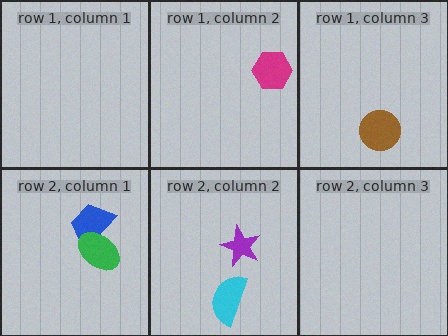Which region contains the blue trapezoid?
The row 2, column 1 region.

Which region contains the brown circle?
The row 1, column 3 region.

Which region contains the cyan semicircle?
The row 2, column 2 region.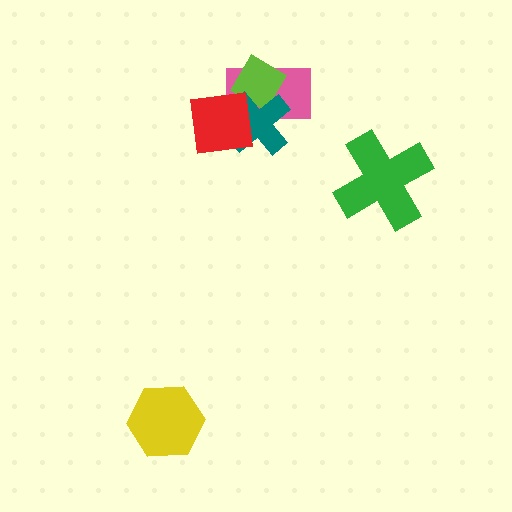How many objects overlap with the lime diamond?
2 objects overlap with the lime diamond.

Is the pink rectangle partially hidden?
Yes, it is partially covered by another shape.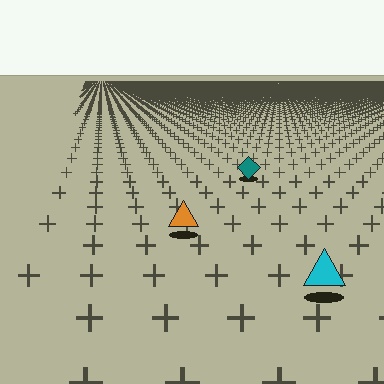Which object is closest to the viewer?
The cyan triangle is closest. The texture marks near it are larger and more spread out.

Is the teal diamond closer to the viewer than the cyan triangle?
No. The cyan triangle is closer — you can tell from the texture gradient: the ground texture is coarser near it.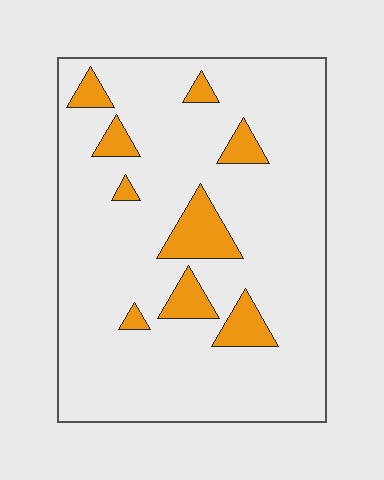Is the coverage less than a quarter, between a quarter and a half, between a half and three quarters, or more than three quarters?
Less than a quarter.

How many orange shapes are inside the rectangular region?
9.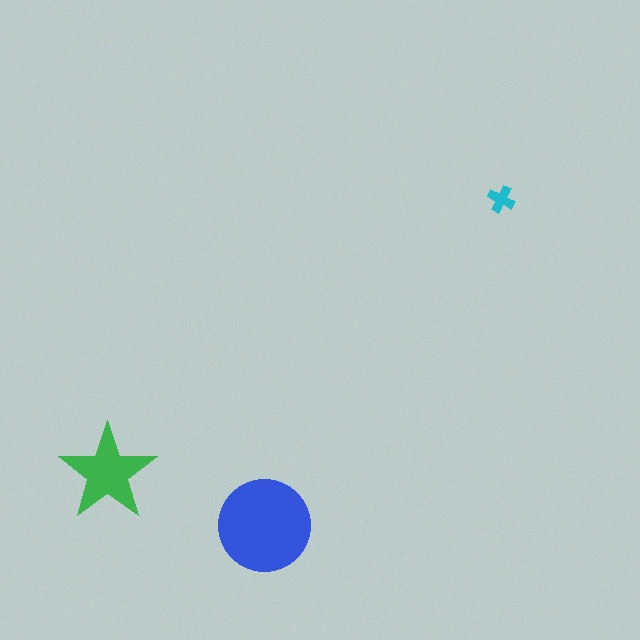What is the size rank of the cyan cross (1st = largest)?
3rd.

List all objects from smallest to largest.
The cyan cross, the green star, the blue circle.